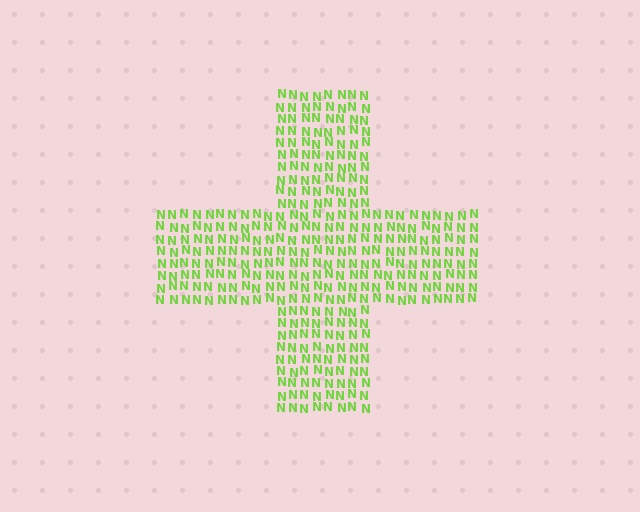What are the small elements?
The small elements are letter N's.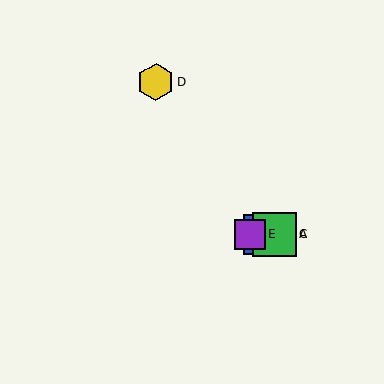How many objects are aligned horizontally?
4 objects (A, B, C, E) are aligned horizontally.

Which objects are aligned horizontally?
Objects A, B, C, E are aligned horizontally.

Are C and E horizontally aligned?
Yes, both are at y≈235.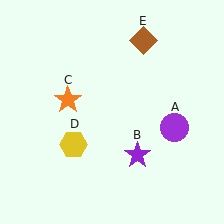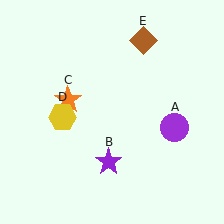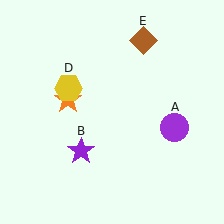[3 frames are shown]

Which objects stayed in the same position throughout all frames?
Purple circle (object A) and orange star (object C) and brown diamond (object E) remained stationary.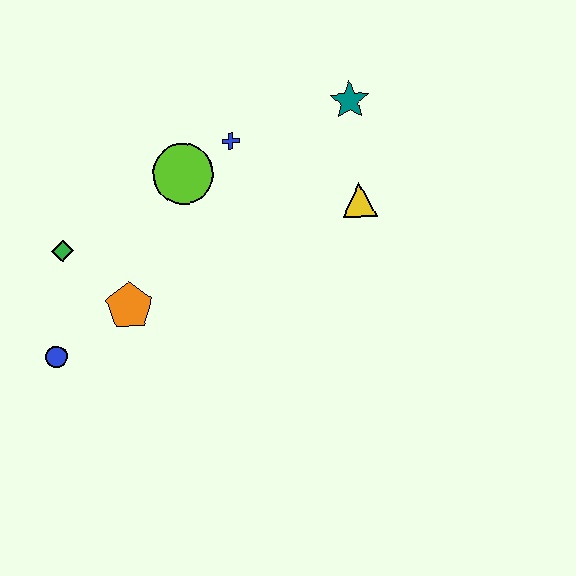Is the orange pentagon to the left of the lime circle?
Yes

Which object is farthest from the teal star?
The blue circle is farthest from the teal star.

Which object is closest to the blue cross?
The lime circle is closest to the blue cross.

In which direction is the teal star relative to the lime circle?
The teal star is to the right of the lime circle.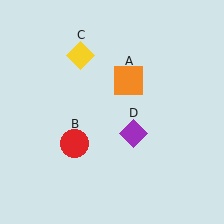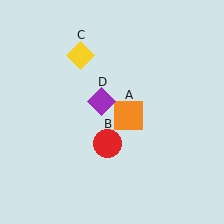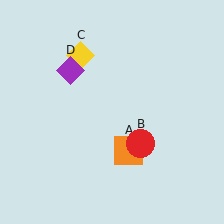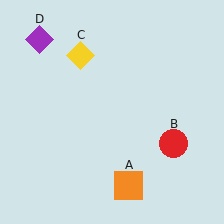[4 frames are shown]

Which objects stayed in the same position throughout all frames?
Yellow diamond (object C) remained stationary.